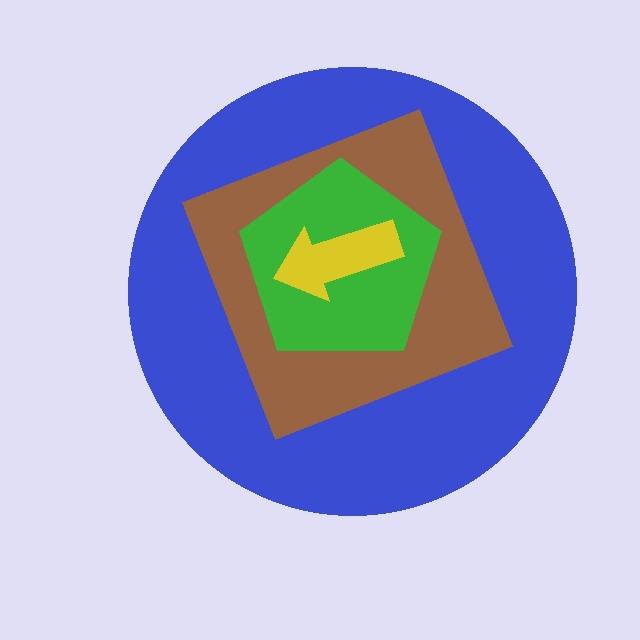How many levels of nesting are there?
4.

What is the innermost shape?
The yellow arrow.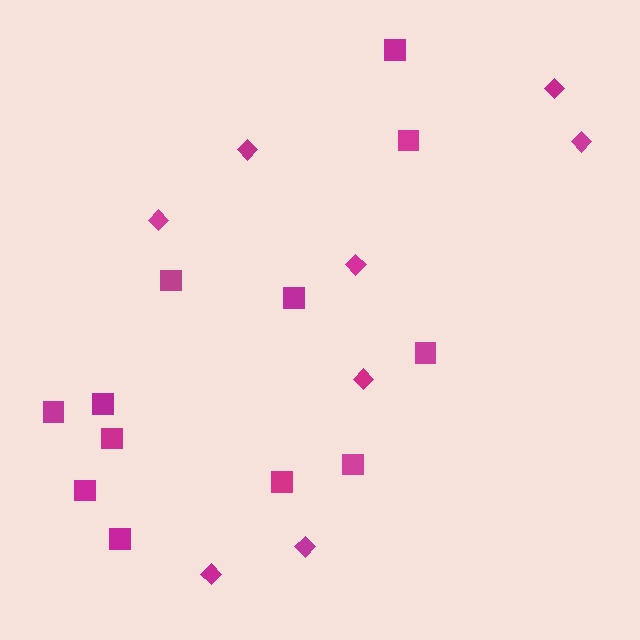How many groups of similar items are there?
There are 2 groups: one group of squares (12) and one group of diamonds (8).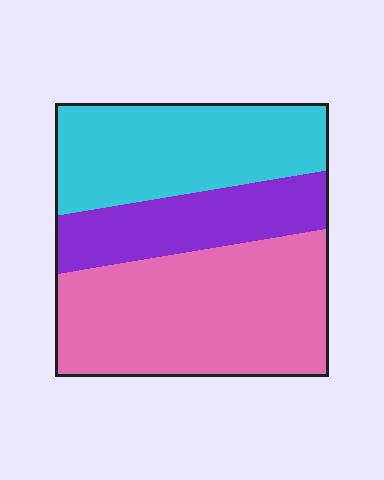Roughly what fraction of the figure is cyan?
Cyan takes up about one third (1/3) of the figure.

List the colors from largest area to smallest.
From largest to smallest: pink, cyan, purple.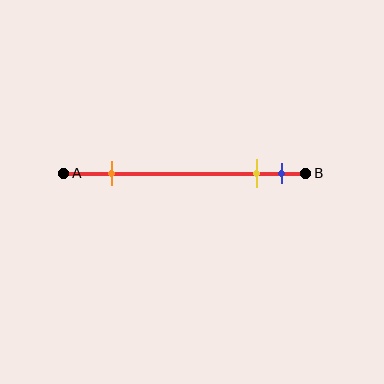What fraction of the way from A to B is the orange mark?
The orange mark is approximately 20% (0.2) of the way from A to B.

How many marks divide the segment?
There are 3 marks dividing the segment.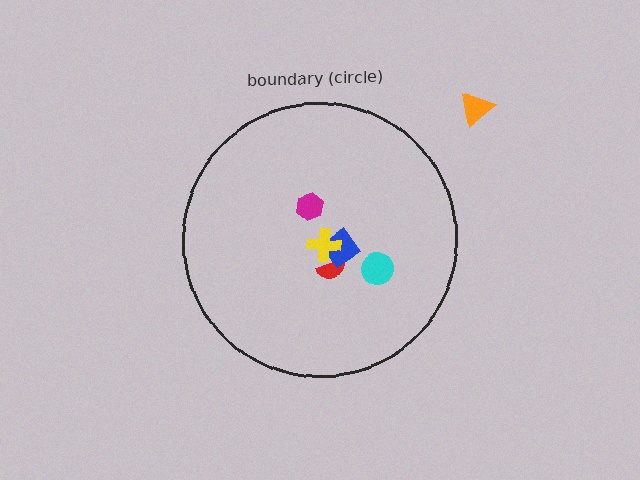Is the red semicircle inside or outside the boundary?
Inside.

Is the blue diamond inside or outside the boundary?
Inside.